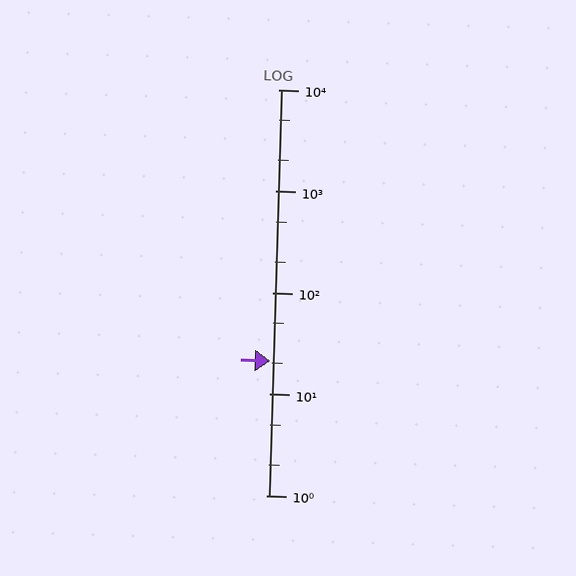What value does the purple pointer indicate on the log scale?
The pointer indicates approximately 21.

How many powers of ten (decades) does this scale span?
The scale spans 4 decades, from 1 to 10000.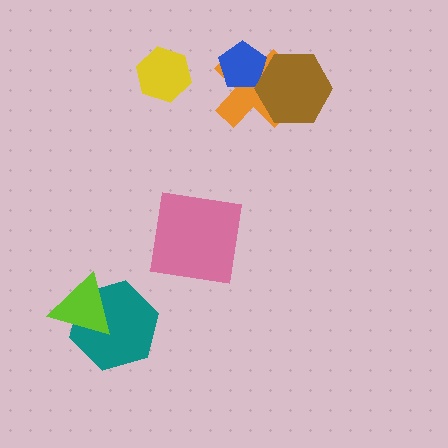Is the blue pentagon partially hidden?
Yes, it is partially covered by another shape.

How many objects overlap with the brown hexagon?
2 objects overlap with the brown hexagon.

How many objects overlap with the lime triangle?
1 object overlaps with the lime triangle.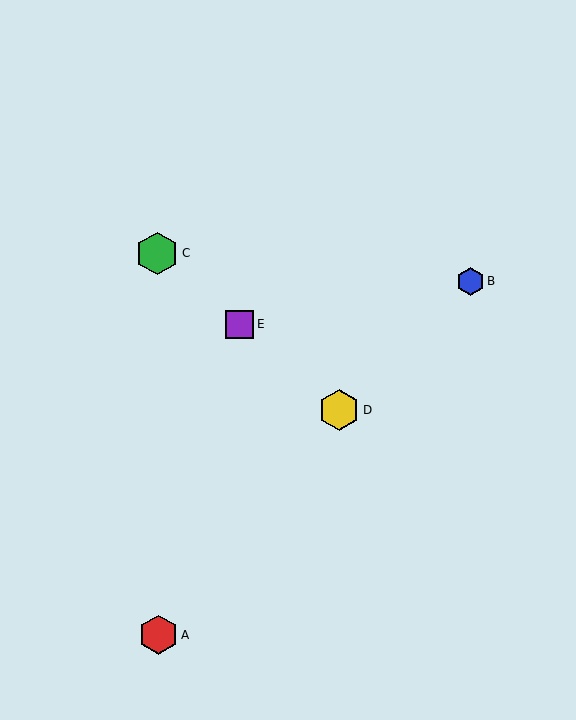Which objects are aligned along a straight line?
Objects C, D, E are aligned along a straight line.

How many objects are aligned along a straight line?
3 objects (C, D, E) are aligned along a straight line.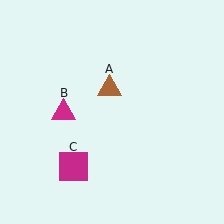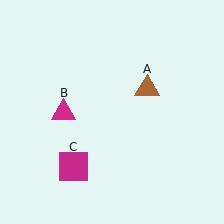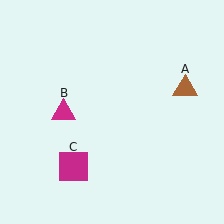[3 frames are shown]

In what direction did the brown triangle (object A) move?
The brown triangle (object A) moved right.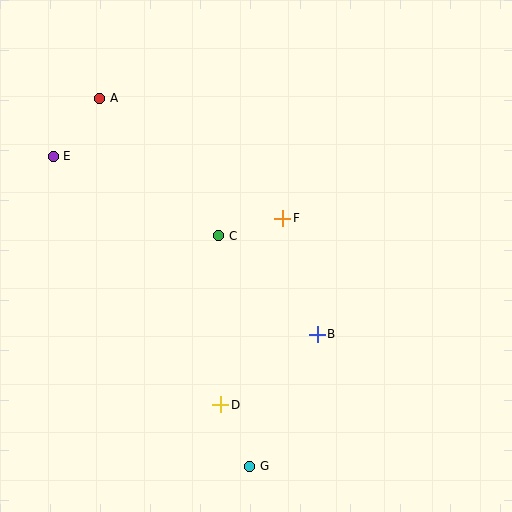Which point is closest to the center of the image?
Point C at (219, 236) is closest to the center.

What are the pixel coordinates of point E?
Point E is at (53, 156).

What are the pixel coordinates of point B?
Point B is at (317, 334).